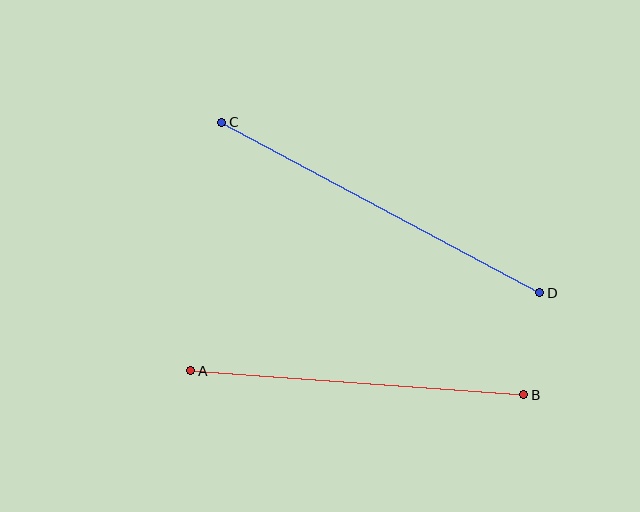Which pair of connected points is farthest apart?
Points C and D are farthest apart.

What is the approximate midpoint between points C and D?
The midpoint is at approximately (381, 207) pixels.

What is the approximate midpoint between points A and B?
The midpoint is at approximately (357, 383) pixels.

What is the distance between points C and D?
The distance is approximately 361 pixels.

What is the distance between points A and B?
The distance is approximately 334 pixels.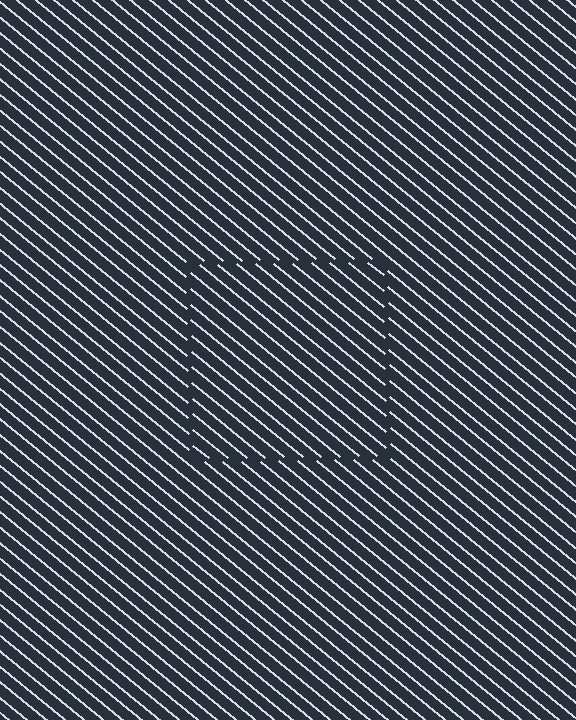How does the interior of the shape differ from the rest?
The interior of the shape contains the same grating, shifted by half a period — the contour is defined by the phase discontinuity where line-ends from the inner and outer gratings abut.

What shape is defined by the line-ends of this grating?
An illusory square. The interior of the shape contains the same grating, shifted by half a period — the contour is defined by the phase discontinuity where line-ends from the inner and outer gratings abut.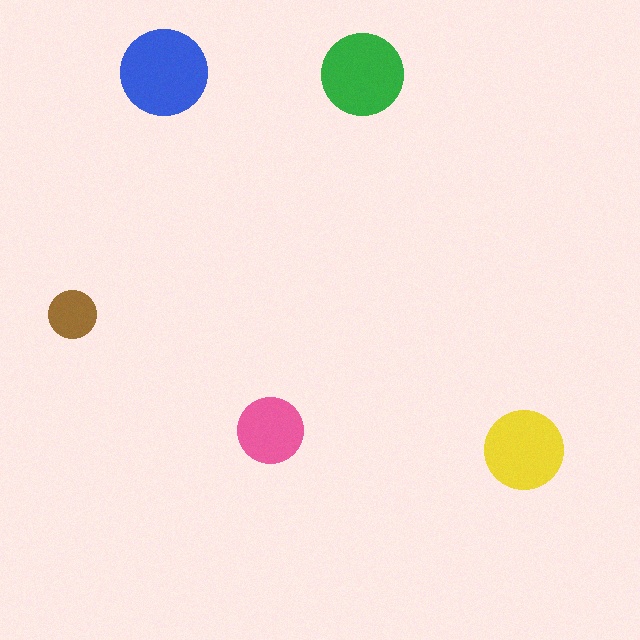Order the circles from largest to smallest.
the blue one, the green one, the yellow one, the pink one, the brown one.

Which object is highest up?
The blue circle is topmost.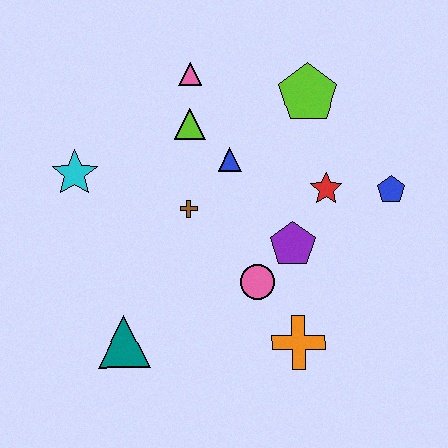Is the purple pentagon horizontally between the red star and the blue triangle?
Yes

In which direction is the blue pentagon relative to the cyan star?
The blue pentagon is to the right of the cyan star.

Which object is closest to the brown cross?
The blue triangle is closest to the brown cross.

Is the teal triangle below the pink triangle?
Yes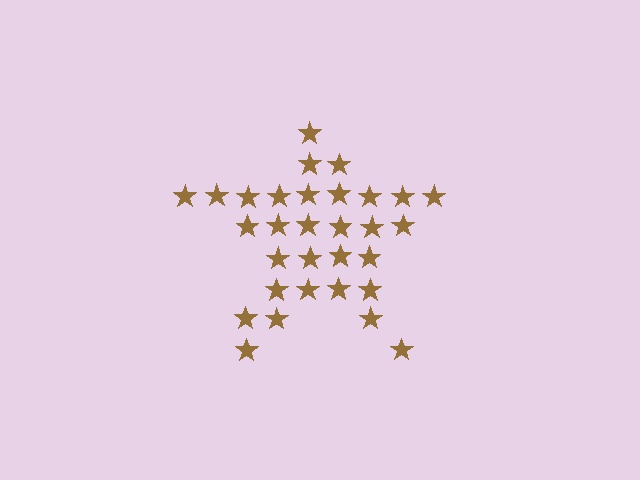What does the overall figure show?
The overall figure shows a star.